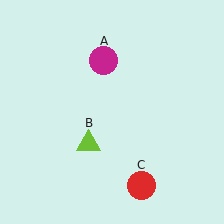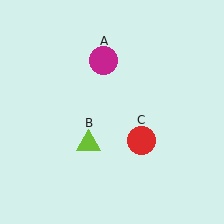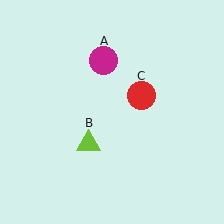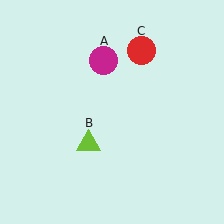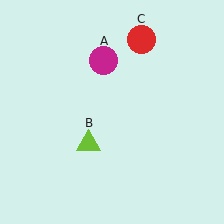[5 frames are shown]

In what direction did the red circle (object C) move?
The red circle (object C) moved up.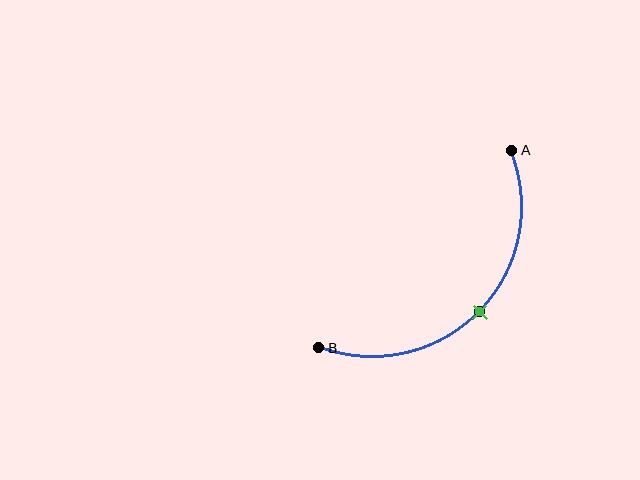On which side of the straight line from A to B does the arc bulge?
The arc bulges below and to the right of the straight line connecting A and B.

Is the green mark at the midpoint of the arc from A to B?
Yes. The green mark lies on the arc at equal arc-length from both A and B — it is the arc midpoint.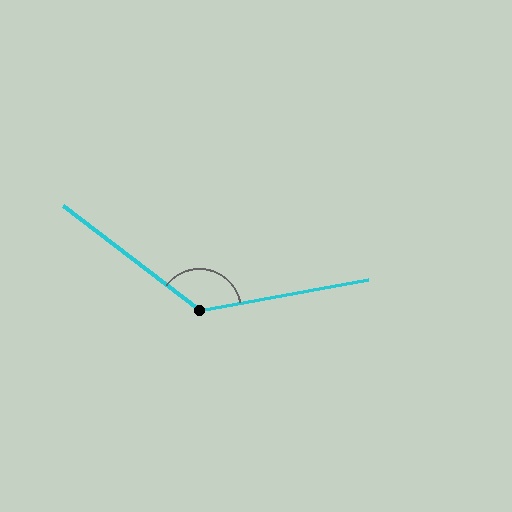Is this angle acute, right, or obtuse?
It is obtuse.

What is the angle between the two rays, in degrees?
Approximately 132 degrees.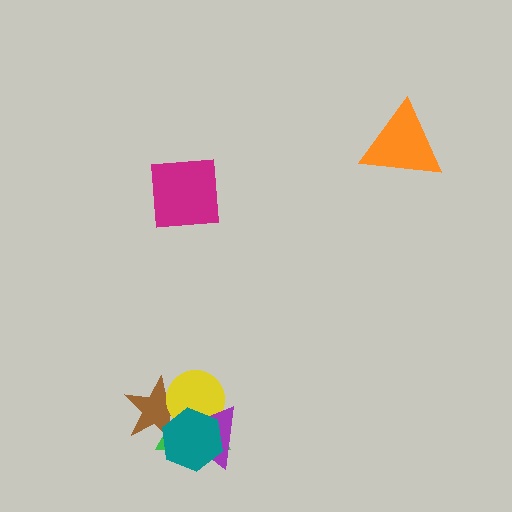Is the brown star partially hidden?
Yes, it is partially covered by another shape.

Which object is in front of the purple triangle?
The teal hexagon is in front of the purple triangle.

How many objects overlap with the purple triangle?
4 objects overlap with the purple triangle.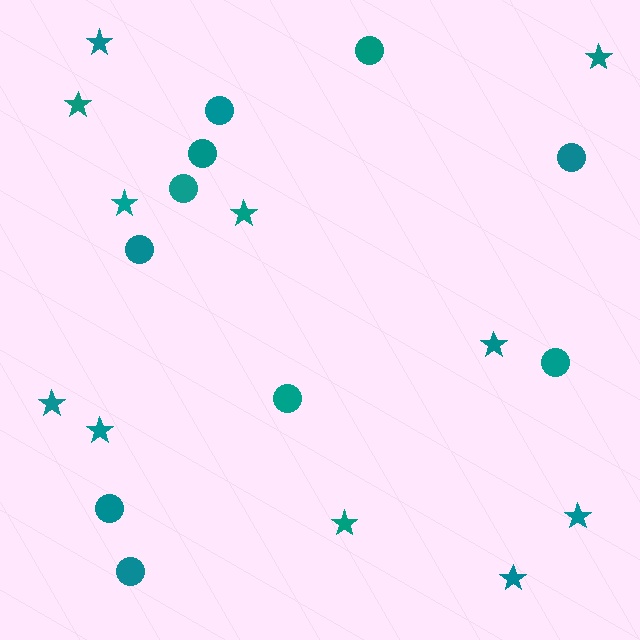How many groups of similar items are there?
There are 2 groups: one group of stars (11) and one group of circles (10).